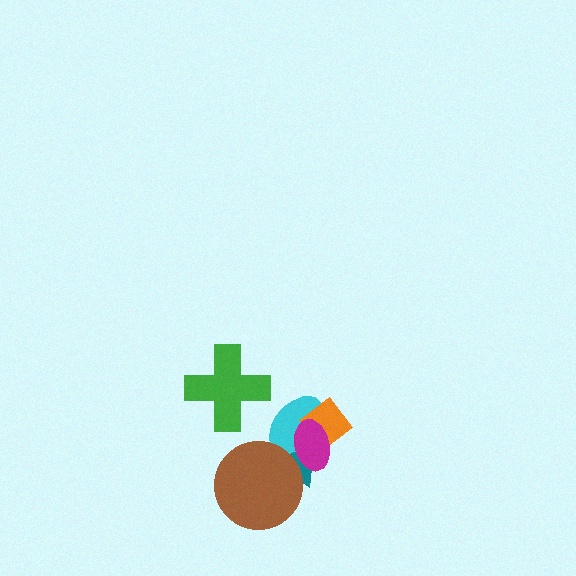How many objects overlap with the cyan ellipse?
3 objects overlap with the cyan ellipse.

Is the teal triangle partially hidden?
Yes, it is partially covered by another shape.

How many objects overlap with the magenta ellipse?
3 objects overlap with the magenta ellipse.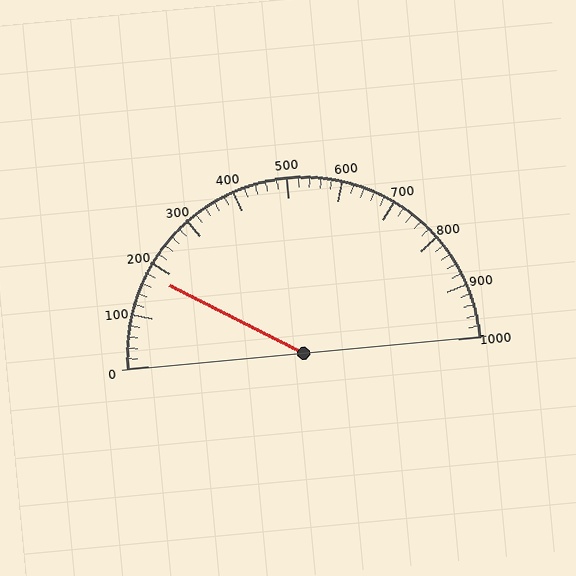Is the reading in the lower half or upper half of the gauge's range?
The reading is in the lower half of the range (0 to 1000).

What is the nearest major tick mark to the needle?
The nearest major tick mark is 200.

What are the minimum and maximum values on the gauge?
The gauge ranges from 0 to 1000.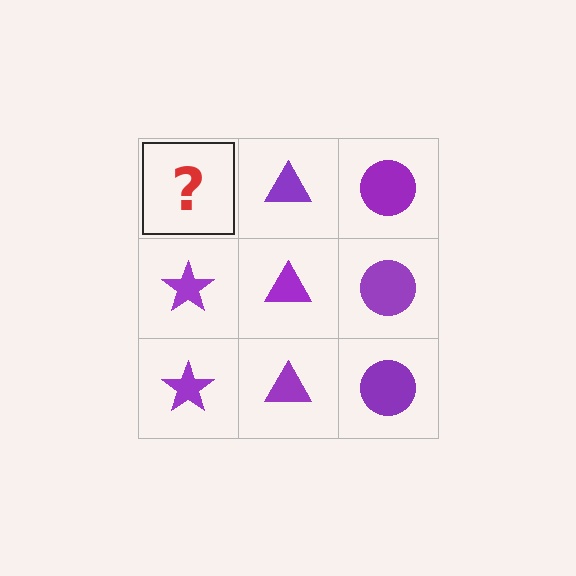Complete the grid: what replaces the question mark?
The question mark should be replaced with a purple star.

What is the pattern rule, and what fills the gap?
The rule is that each column has a consistent shape. The gap should be filled with a purple star.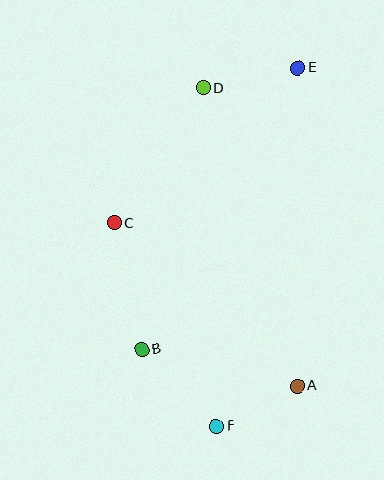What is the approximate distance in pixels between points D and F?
The distance between D and F is approximately 339 pixels.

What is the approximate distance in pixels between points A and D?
The distance between A and D is approximately 313 pixels.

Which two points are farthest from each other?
Points E and F are farthest from each other.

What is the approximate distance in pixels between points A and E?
The distance between A and E is approximately 318 pixels.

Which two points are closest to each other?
Points A and F are closest to each other.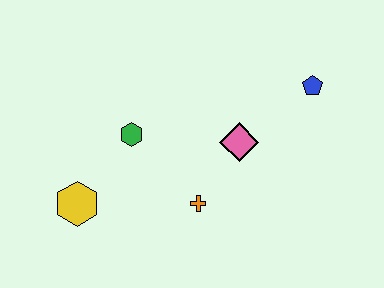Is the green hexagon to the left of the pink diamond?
Yes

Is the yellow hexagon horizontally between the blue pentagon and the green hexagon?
No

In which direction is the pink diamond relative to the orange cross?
The pink diamond is above the orange cross.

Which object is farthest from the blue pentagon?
The yellow hexagon is farthest from the blue pentagon.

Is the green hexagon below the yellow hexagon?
No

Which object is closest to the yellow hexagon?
The green hexagon is closest to the yellow hexagon.